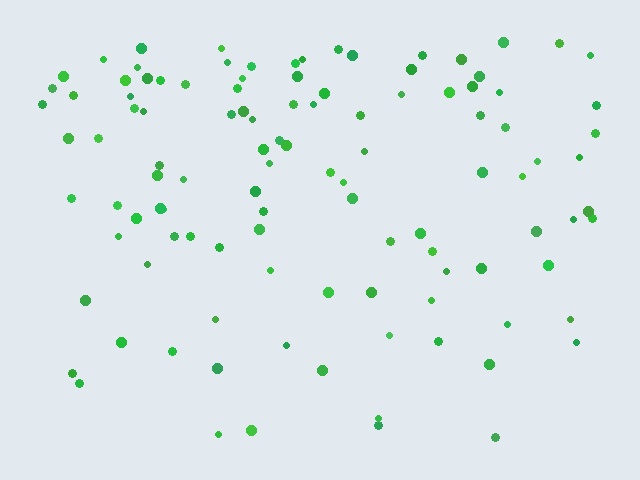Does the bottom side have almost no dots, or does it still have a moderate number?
Still a moderate number, just noticeably fewer than the top.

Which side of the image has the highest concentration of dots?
The top.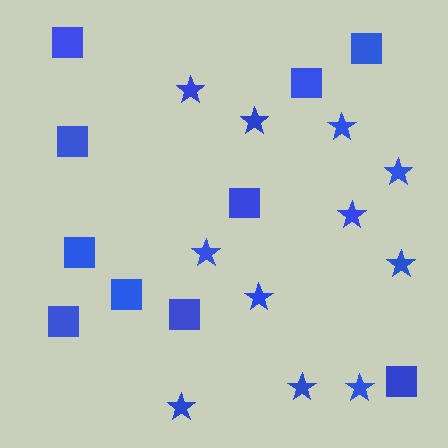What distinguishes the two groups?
There are 2 groups: one group of squares (10) and one group of stars (11).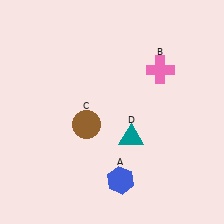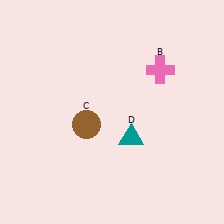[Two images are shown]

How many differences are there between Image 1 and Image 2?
There is 1 difference between the two images.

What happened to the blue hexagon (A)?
The blue hexagon (A) was removed in Image 2. It was in the bottom-right area of Image 1.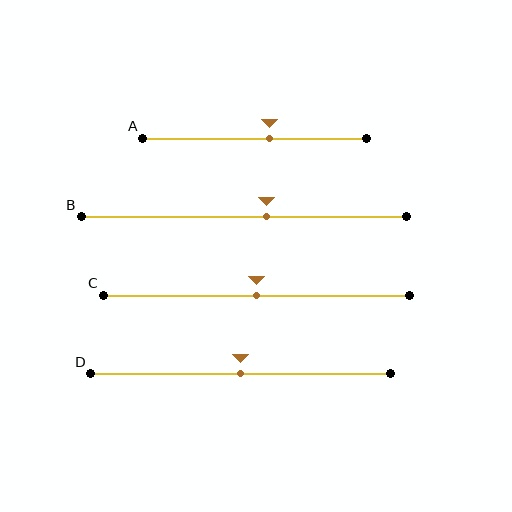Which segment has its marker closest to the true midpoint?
Segment C has its marker closest to the true midpoint.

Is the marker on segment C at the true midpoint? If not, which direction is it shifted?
Yes, the marker on segment C is at the true midpoint.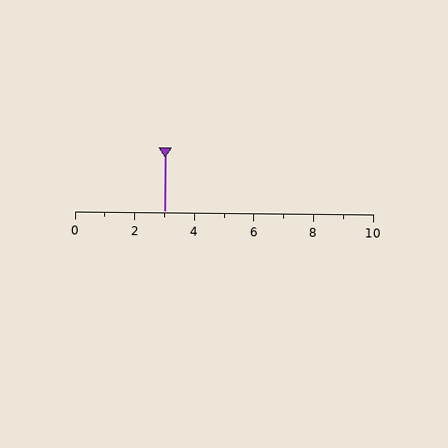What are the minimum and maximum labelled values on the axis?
The axis runs from 0 to 10.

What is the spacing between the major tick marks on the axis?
The major ticks are spaced 2 apart.